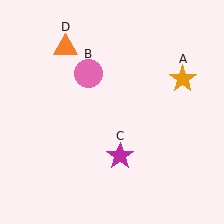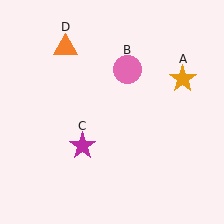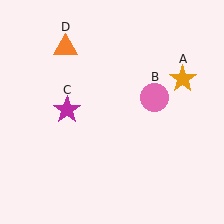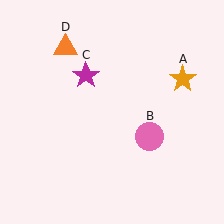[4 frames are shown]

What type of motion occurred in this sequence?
The pink circle (object B), magenta star (object C) rotated clockwise around the center of the scene.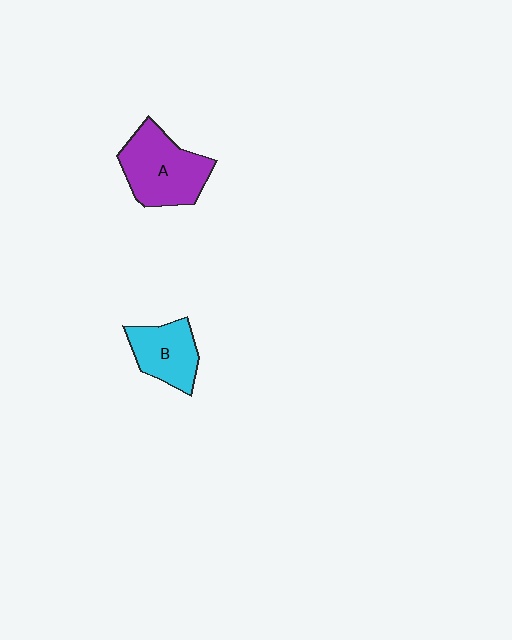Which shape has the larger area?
Shape A (purple).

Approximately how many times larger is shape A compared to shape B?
Approximately 1.4 times.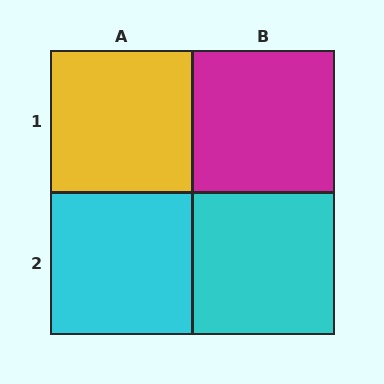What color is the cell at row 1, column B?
Magenta.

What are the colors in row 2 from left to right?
Cyan, cyan.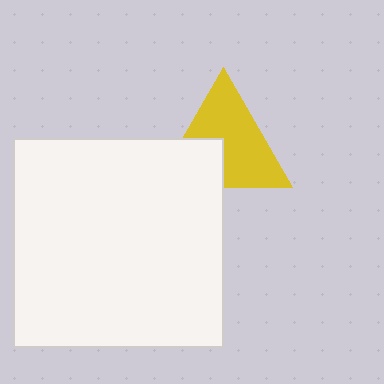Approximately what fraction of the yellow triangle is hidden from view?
Roughly 33% of the yellow triangle is hidden behind the white square.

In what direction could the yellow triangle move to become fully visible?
The yellow triangle could move up. That would shift it out from behind the white square entirely.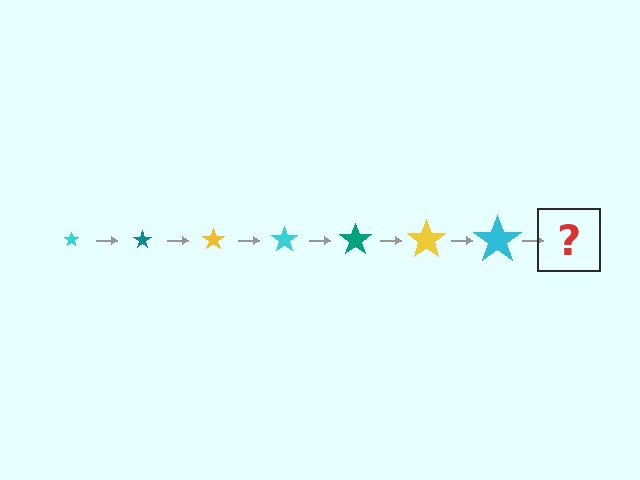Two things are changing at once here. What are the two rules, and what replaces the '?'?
The two rules are that the star grows larger each step and the color cycles through cyan, teal, and yellow. The '?' should be a teal star, larger than the previous one.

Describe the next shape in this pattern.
It should be a teal star, larger than the previous one.